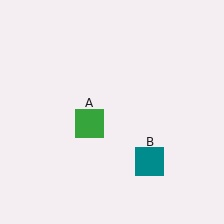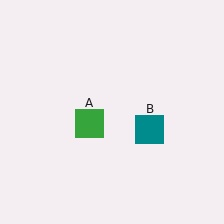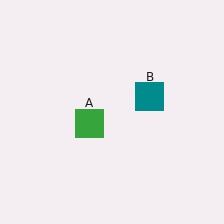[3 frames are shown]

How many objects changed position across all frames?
1 object changed position: teal square (object B).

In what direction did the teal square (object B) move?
The teal square (object B) moved up.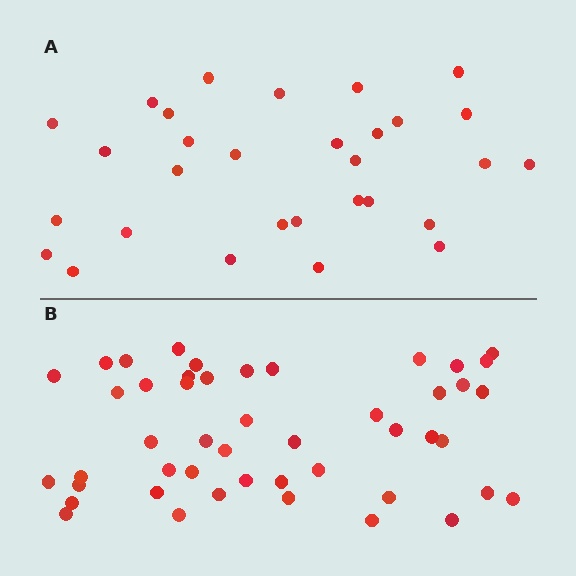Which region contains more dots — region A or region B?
Region B (the bottom region) has more dots.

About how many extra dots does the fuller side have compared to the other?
Region B has approximately 15 more dots than region A.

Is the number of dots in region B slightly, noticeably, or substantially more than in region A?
Region B has substantially more. The ratio is roughly 1.6 to 1.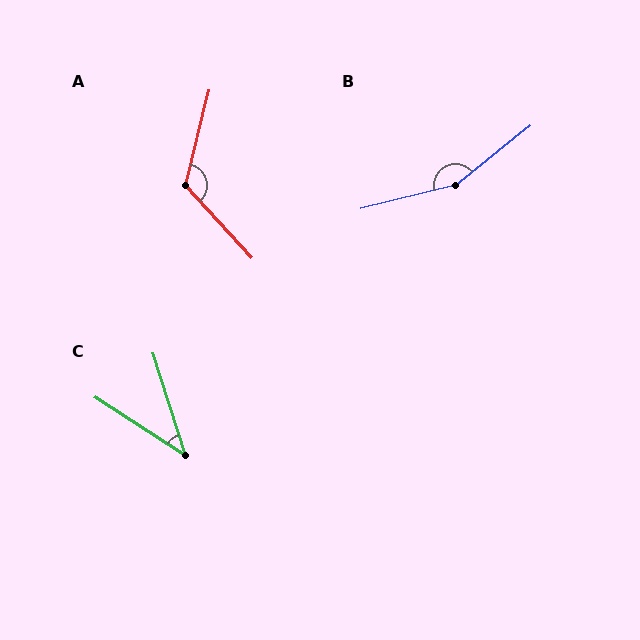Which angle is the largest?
B, at approximately 155 degrees.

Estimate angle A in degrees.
Approximately 123 degrees.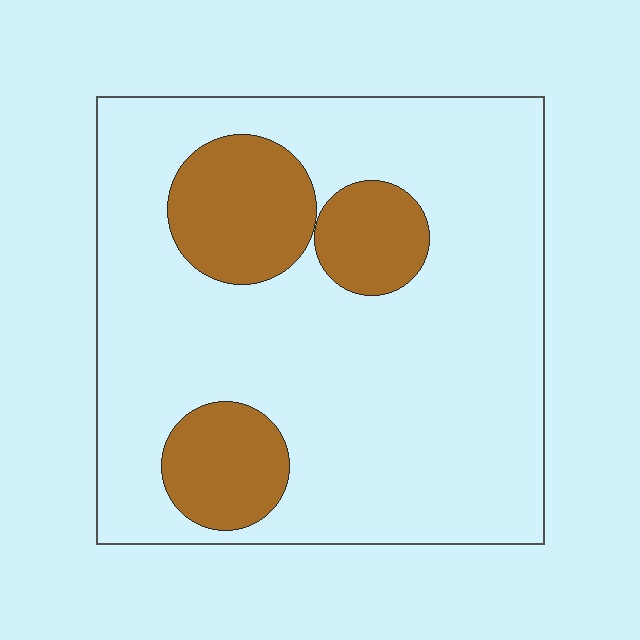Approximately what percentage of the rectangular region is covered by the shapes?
Approximately 20%.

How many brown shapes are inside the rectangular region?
3.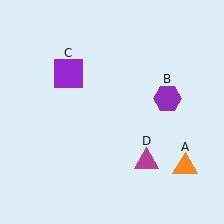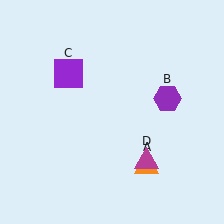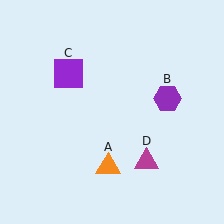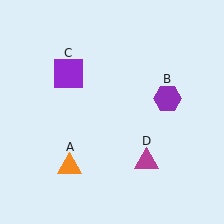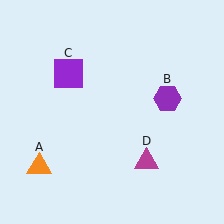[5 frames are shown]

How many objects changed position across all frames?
1 object changed position: orange triangle (object A).